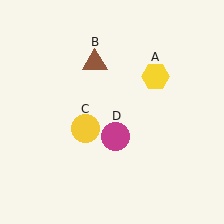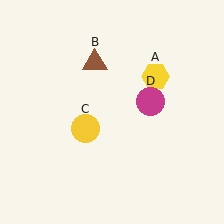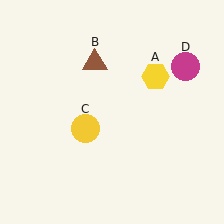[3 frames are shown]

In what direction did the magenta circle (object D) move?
The magenta circle (object D) moved up and to the right.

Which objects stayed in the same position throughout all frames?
Yellow hexagon (object A) and brown triangle (object B) and yellow circle (object C) remained stationary.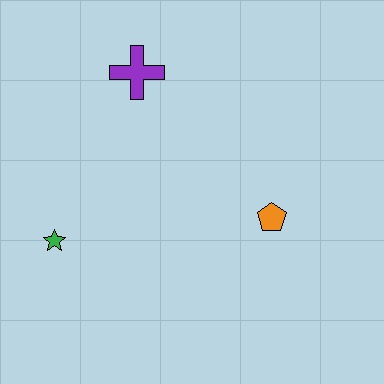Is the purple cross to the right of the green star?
Yes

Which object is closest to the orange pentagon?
The purple cross is closest to the orange pentagon.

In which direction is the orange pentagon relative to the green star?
The orange pentagon is to the right of the green star.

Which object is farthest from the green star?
The orange pentagon is farthest from the green star.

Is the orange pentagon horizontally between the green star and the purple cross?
No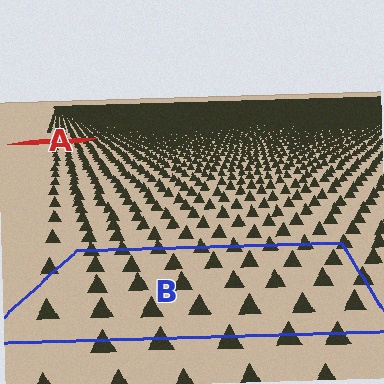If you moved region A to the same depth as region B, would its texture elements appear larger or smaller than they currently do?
They would appear larger. At a closer depth, the same texture elements are projected at a bigger on-screen size.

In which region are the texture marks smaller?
The texture marks are smaller in region A, because it is farther away.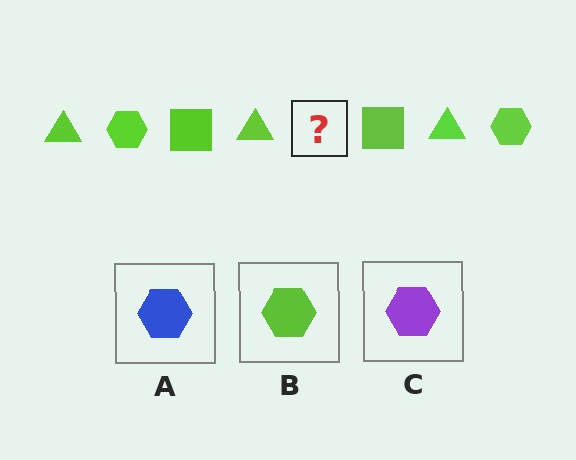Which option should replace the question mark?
Option B.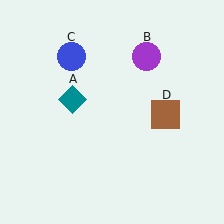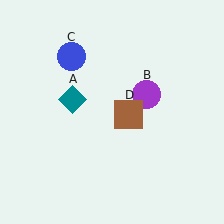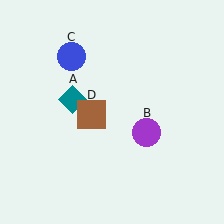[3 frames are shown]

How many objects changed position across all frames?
2 objects changed position: purple circle (object B), brown square (object D).